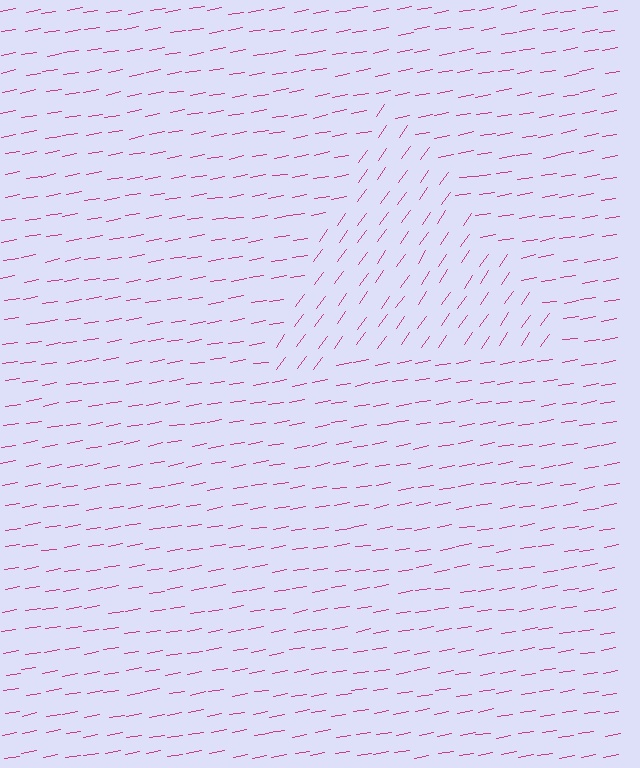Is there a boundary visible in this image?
Yes, there is a texture boundary formed by a change in line orientation.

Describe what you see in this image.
The image is filled with small magenta line segments. A triangle region in the image has lines oriented differently from the surrounding lines, creating a visible texture boundary.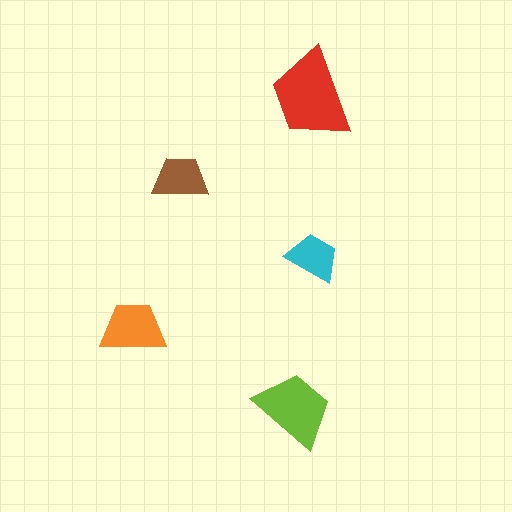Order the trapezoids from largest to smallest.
the red one, the lime one, the orange one, the brown one, the cyan one.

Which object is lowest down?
The lime trapezoid is bottommost.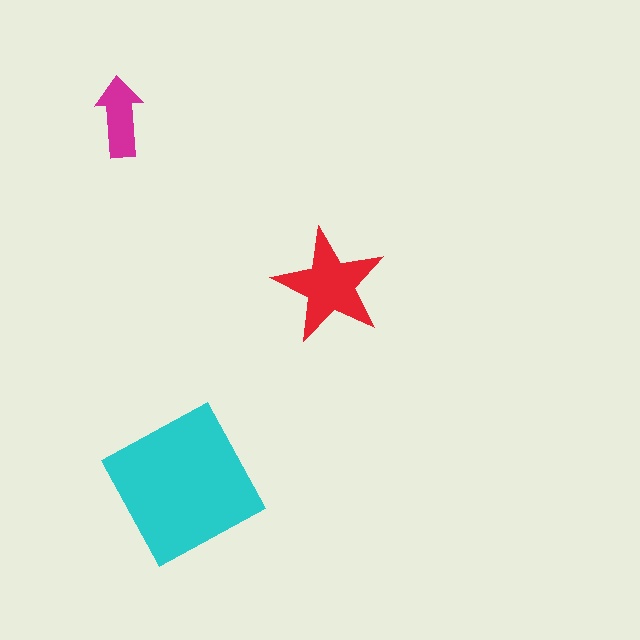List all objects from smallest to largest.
The magenta arrow, the red star, the cyan square.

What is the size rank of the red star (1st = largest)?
2nd.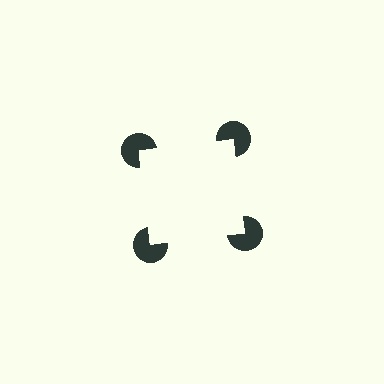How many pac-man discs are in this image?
There are 4 — one at each vertex of the illusory square.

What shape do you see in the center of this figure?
An illusory square — its edges are inferred from the aligned wedge cuts in the pac-man discs, not physically drawn.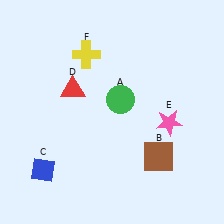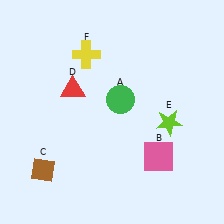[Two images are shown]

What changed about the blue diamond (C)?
In Image 1, C is blue. In Image 2, it changed to brown.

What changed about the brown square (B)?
In Image 1, B is brown. In Image 2, it changed to pink.